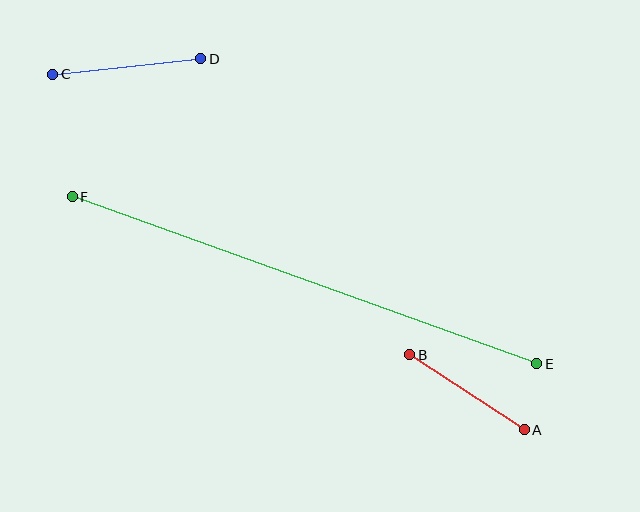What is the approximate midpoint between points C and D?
The midpoint is at approximately (127, 66) pixels.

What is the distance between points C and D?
The distance is approximately 149 pixels.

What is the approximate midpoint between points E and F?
The midpoint is at approximately (304, 280) pixels.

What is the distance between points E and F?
The distance is approximately 493 pixels.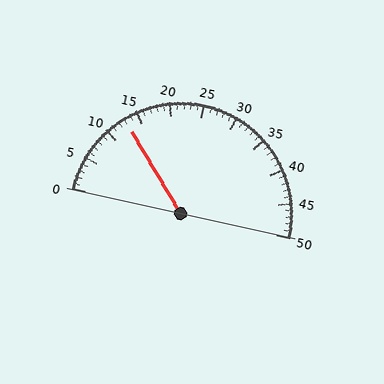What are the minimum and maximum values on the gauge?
The gauge ranges from 0 to 50.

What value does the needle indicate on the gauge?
The needle indicates approximately 13.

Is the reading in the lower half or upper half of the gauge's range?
The reading is in the lower half of the range (0 to 50).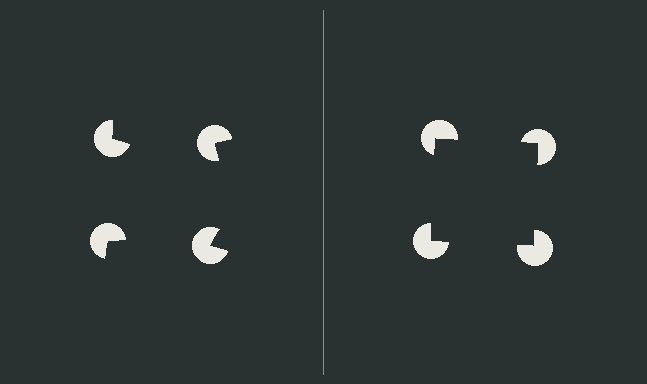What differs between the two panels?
The pac-man discs are positioned identically on both sides; only the wedge orientations differ. On the right they align to a square; on the left they are misaligned.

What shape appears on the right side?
An illusory square.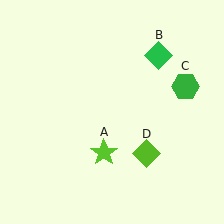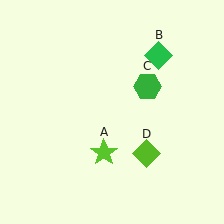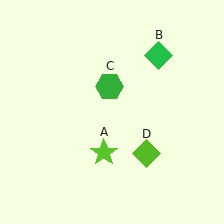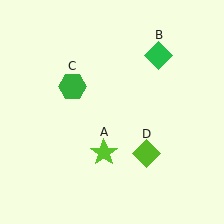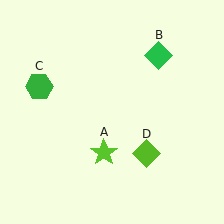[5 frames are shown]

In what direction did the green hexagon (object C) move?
The green hexagon (object C) moved left.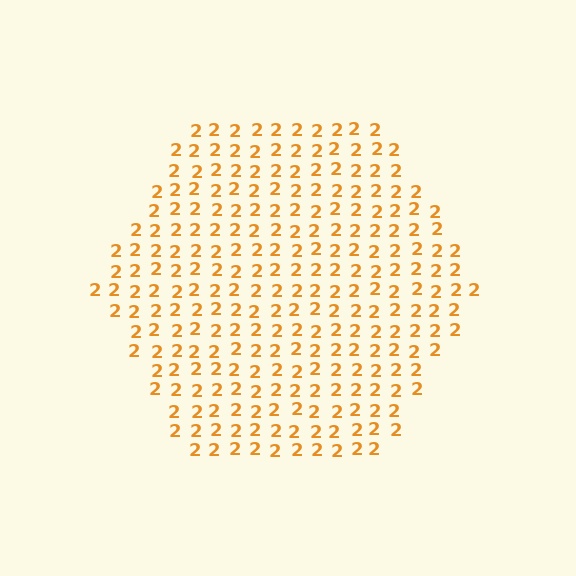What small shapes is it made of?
It is made of small digit 2's.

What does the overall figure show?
The overall figure shows a hexagon.